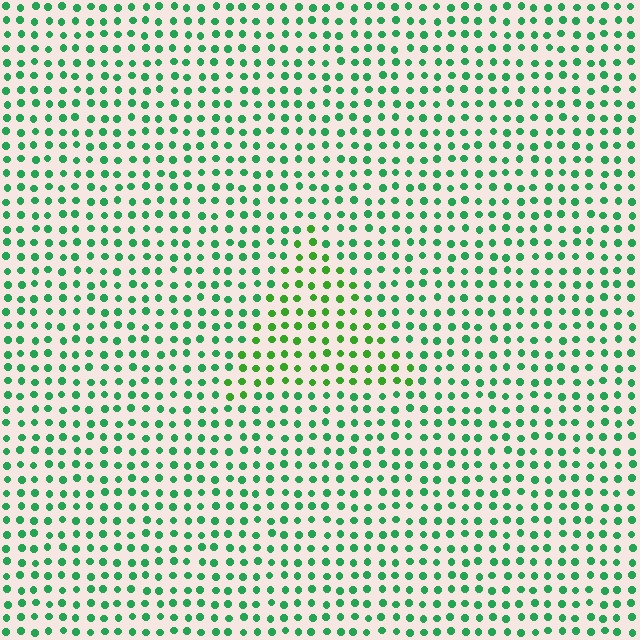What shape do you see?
I see a triangle.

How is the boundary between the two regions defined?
The boundary is defined purely by a slight shift in hue (about 29 degrees). Spacing, size, and orientation are identical on both sides.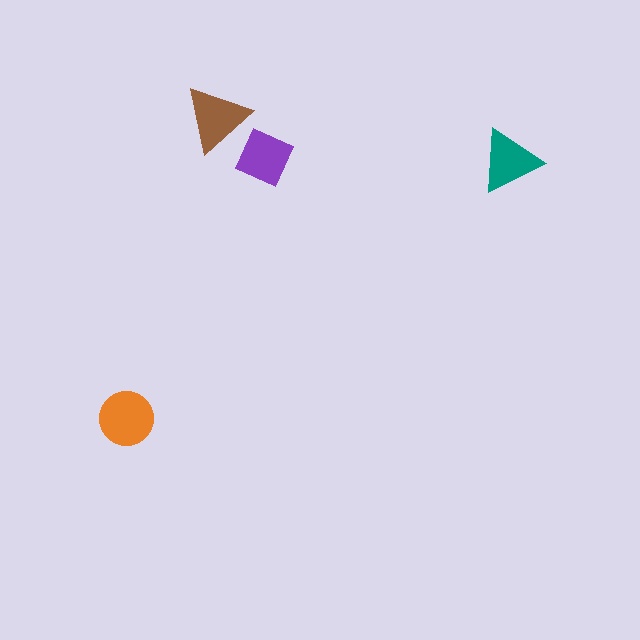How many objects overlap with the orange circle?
0 objects overlap with the orange circle.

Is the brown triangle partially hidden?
No, no other shape covers it.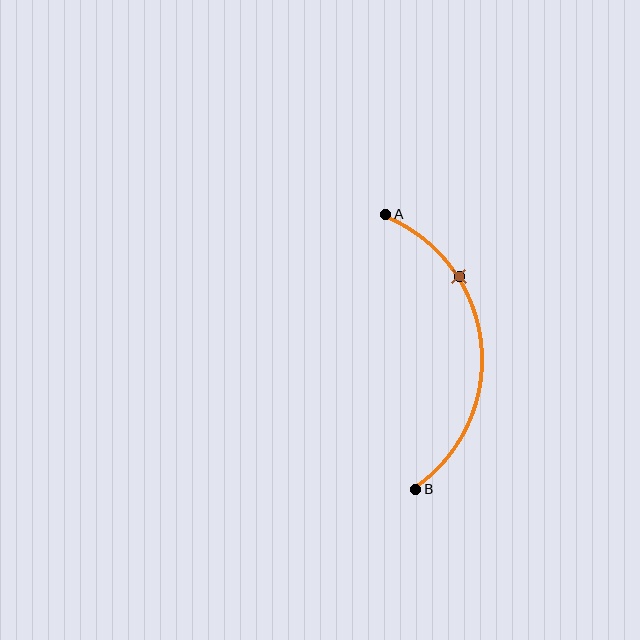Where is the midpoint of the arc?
The arc midpoint is the point on the curve farthest from the straight line joining A and B. It sits to the right of that line.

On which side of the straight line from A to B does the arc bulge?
The arc bulges to the right of the straight line connecting A and B.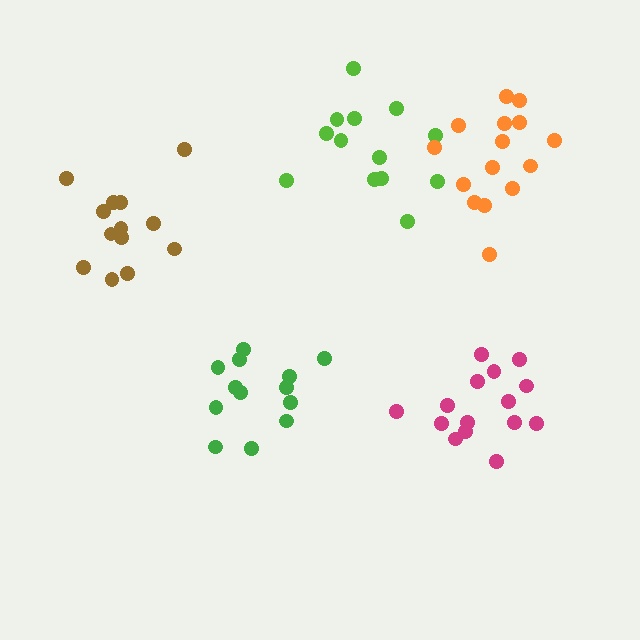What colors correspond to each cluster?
The clusters are colored: brown, magenta, green, lime, orange.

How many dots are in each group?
Group 1: 13 dots, Group 2: 15 dots, Group 3: 13 dots, Group 4: 13 dots, Group 5: 15 dots (69 total).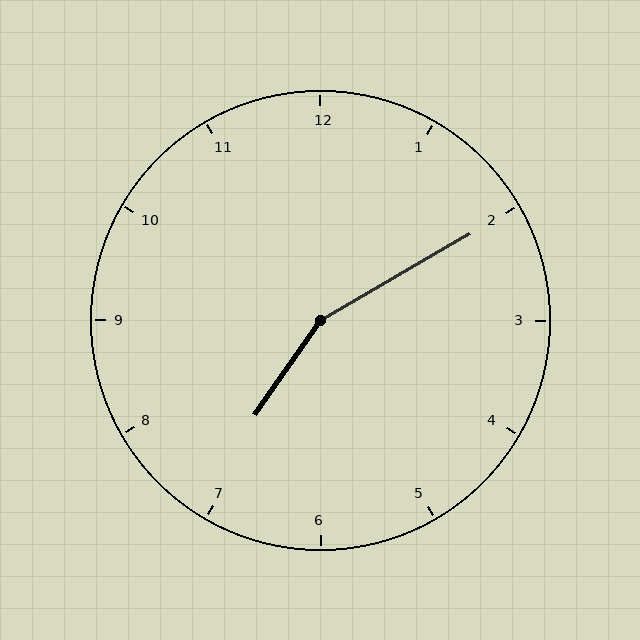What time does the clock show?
7:10.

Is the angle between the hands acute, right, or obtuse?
It is obtuse.